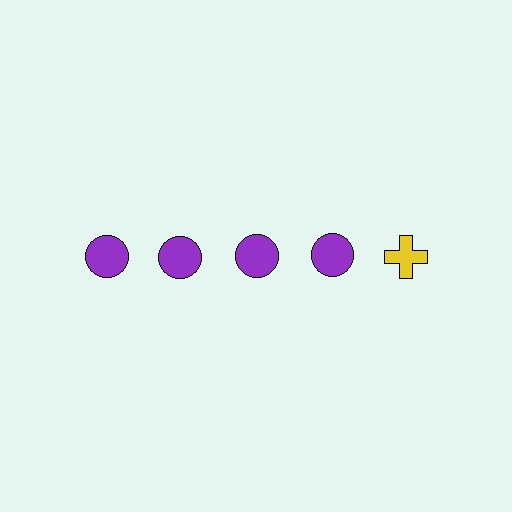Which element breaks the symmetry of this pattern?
The yellow cross in the top row, rightmost column breaks the symmetry. All other shapes are purple circles.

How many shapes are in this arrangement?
There are 5 shapes arranged in a grid pattern.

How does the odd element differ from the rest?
It differs in both color (yellow instead of purple) and shape (cross instead of circle).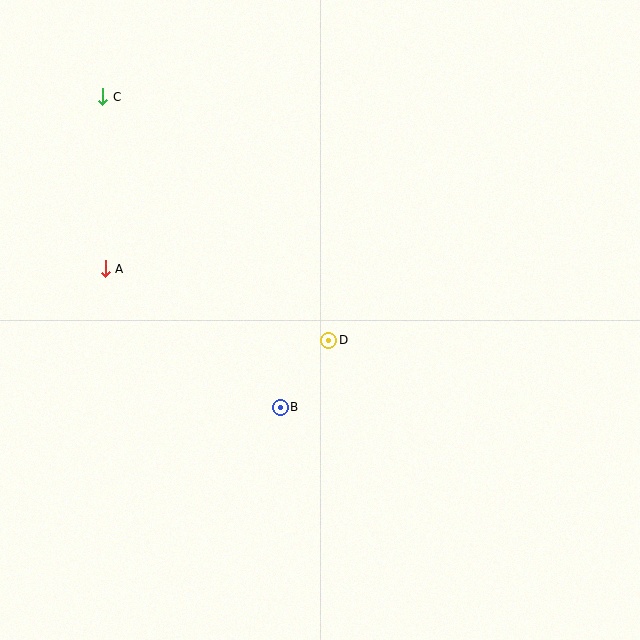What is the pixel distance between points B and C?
The distance between B and C is 357 pixels.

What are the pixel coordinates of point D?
Point D is at (329, 340).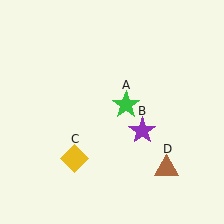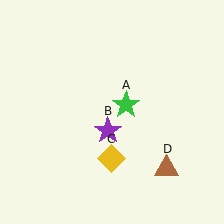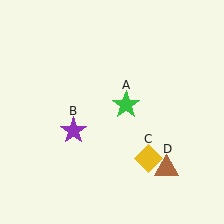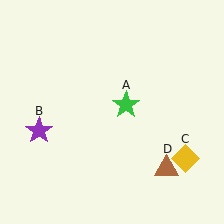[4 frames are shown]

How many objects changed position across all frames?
2 objects changed position: purple star (object B), yellow diamond (object C).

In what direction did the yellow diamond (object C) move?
The yellow diamond (object C) moved right.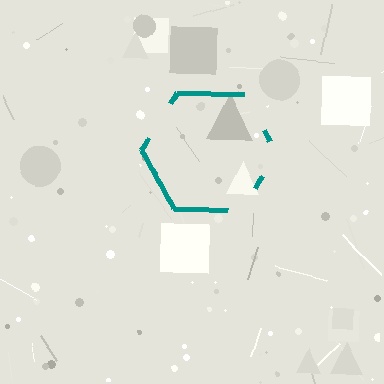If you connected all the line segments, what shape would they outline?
They would outline a hexagon.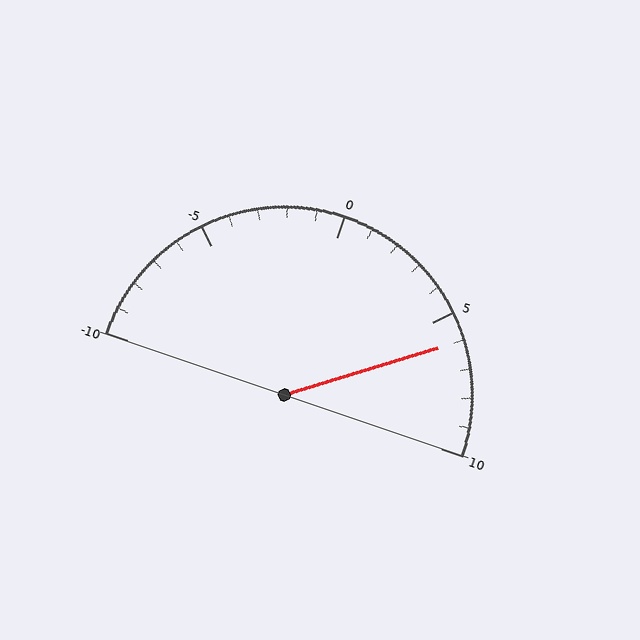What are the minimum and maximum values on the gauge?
The gauge ranges from -10 to 10.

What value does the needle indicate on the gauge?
The needle indicates approximately 6.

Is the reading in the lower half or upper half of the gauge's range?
The reading is in the upper half of the range (-10 to 10).